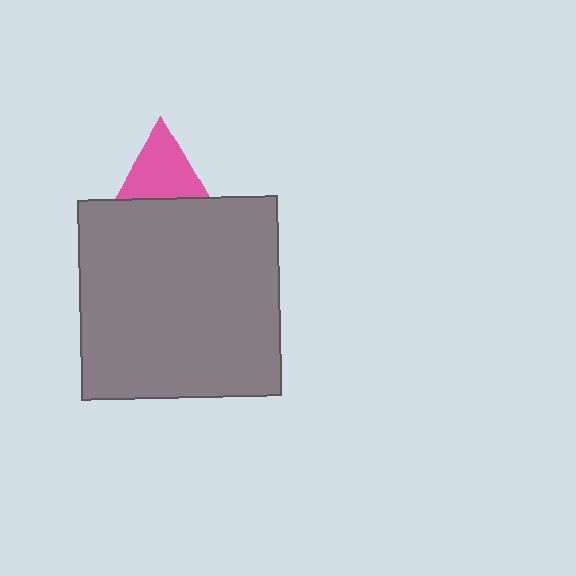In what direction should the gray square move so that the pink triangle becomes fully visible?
The gray square should move down. That is the shortest direction to clear the overlap and leave the pink triangle fully visible.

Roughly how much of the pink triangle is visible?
About half of it is visible (roughly 50%).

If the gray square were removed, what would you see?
You would see the complete pink triangle.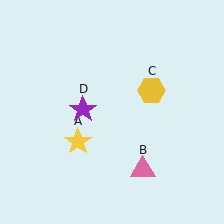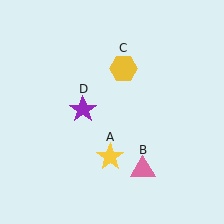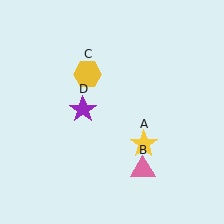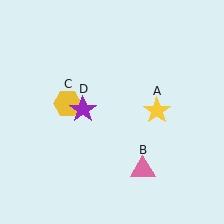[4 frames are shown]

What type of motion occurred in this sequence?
The yellow star (object A), yellow hexagon (object C) rotated counterclockwise around the center of the scene.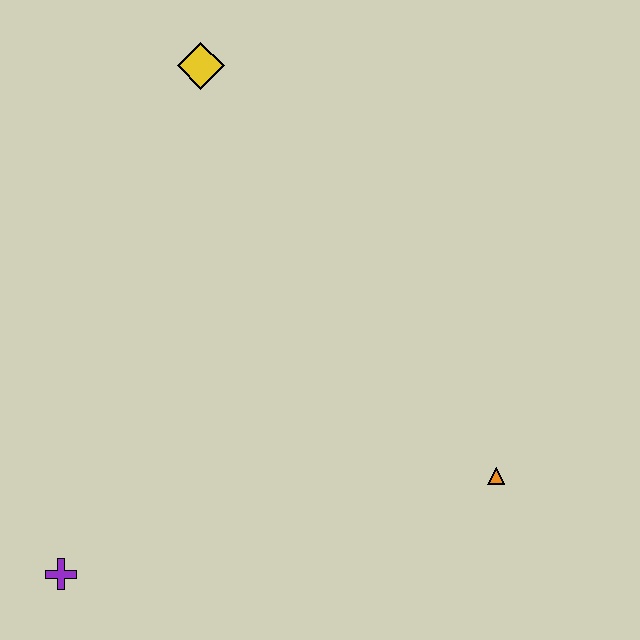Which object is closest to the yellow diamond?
The orange triangle is closest to the yellow diamond.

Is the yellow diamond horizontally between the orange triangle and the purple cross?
Yes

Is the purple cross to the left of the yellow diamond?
Yes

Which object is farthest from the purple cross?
The yellow diamond is farthest from the purple cross.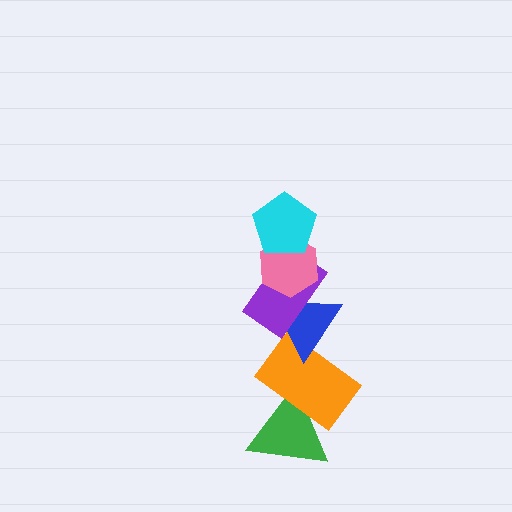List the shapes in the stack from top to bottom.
From top to bottom: the cyan pentagon, the pink hexagon, the purple rectangle, the blue triangle, the orange rectangle, the green triangle.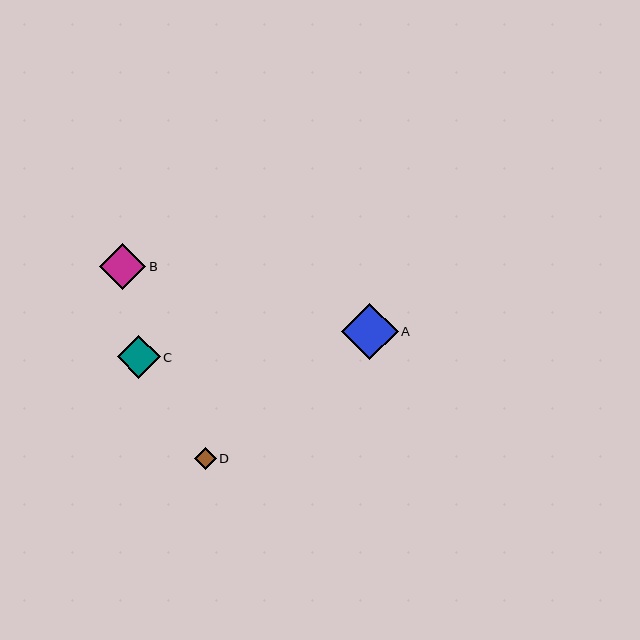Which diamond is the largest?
Diamond A is the largest with a size of approximately 57 pixels.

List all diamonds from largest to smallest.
From largest to smallest: A, B, C, D.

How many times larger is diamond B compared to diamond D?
Diamond B is approximately 2.2 times the size of diamond D.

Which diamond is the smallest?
Diamond D is the smallest with a size of approximately 22 pixels.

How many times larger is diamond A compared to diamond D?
Diamond A is approximately 2.6 times the size of diamond D.